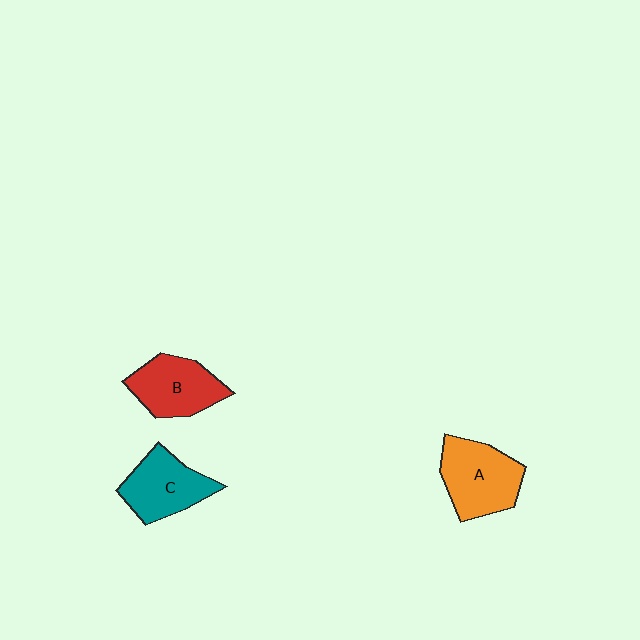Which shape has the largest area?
Shape A (orange).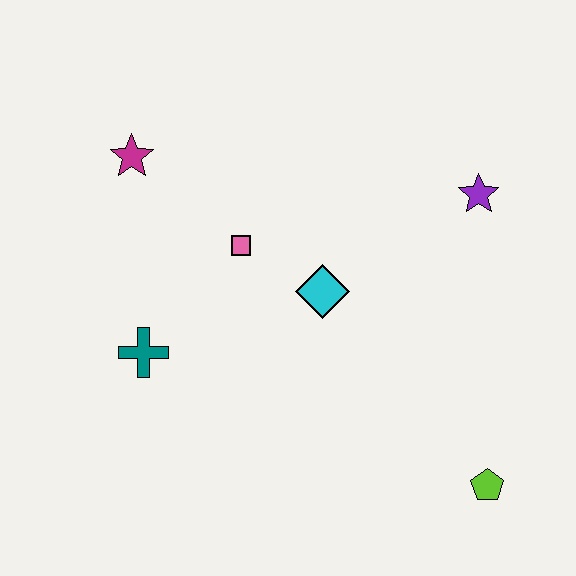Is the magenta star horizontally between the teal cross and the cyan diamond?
No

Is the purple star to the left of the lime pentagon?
Yes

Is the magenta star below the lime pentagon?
No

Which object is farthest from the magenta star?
The lime pentagon is farthest from the magenta star.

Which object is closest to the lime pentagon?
The cyan diamond is closest to the lime pentagon.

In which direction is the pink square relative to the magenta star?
The pink square is to the right of the magenta star.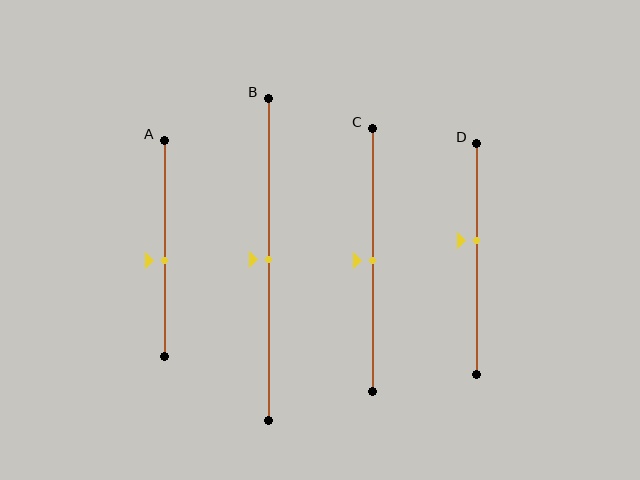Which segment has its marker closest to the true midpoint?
Segment B has its marker closest to the true midpoint.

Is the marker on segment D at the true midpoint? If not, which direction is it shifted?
No, the marker on segment D is shifted upward by about 8% of the segment length.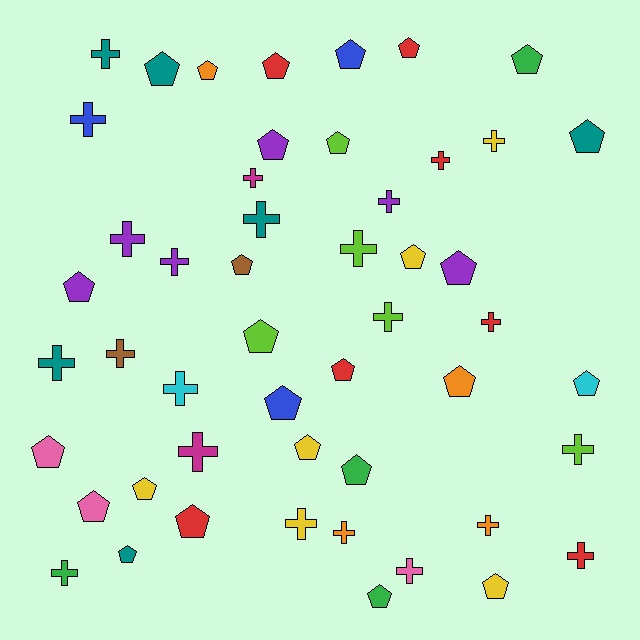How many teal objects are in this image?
There are 6 teal objects.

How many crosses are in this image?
There are 23 crosses.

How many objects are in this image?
There are 50 objects.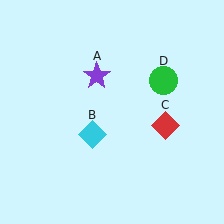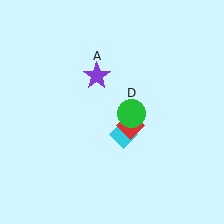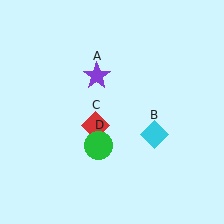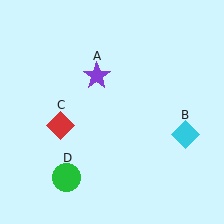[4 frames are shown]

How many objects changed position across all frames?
3 objects changed position: cyan diamond (object B), red diamond (object C), green circle (object D).